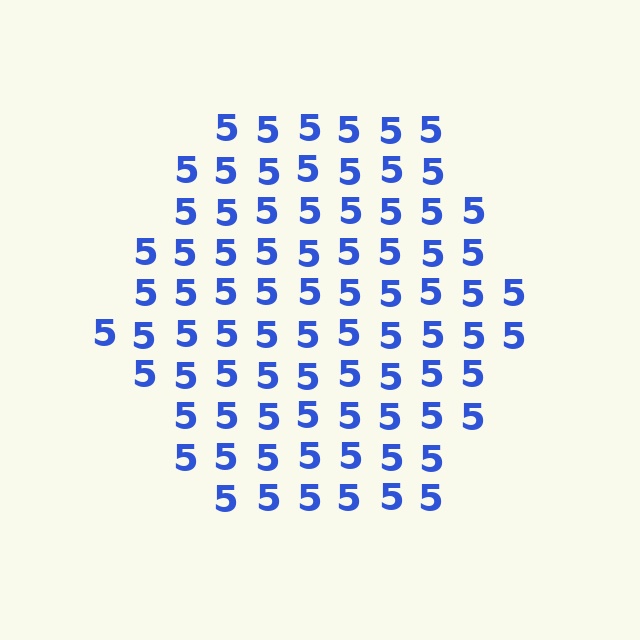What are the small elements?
The small elements are digit 5's.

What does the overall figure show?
The overall figure shows a hexagon.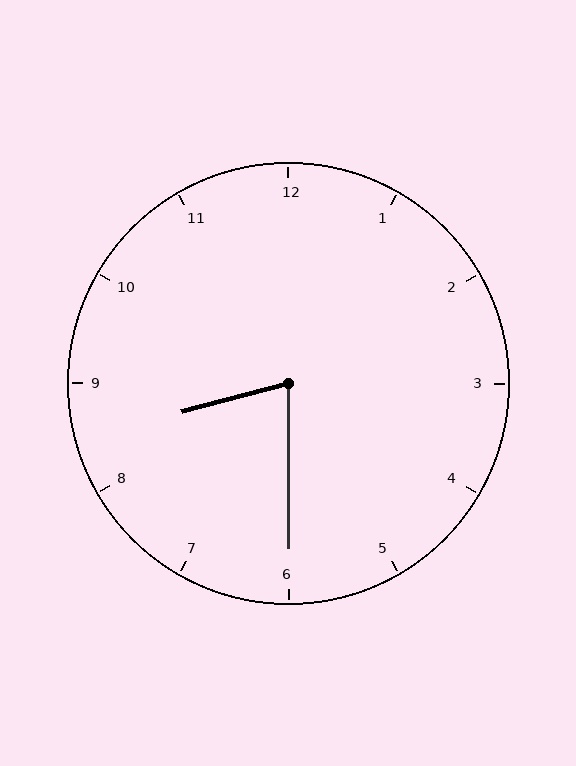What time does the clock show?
8:30.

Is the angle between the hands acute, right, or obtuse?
It is acute.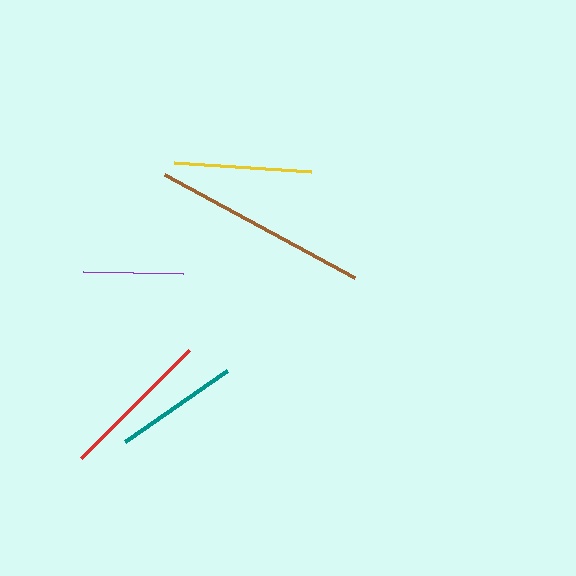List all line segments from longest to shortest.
From longest to shortest: brown, red, yellow, teal, purple.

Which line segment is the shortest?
The purple line is the shortest at approximately 100 pixels.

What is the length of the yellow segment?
The yellow segment is approximately 137 pixels long.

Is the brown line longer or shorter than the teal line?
The brown line is longer than the teal line.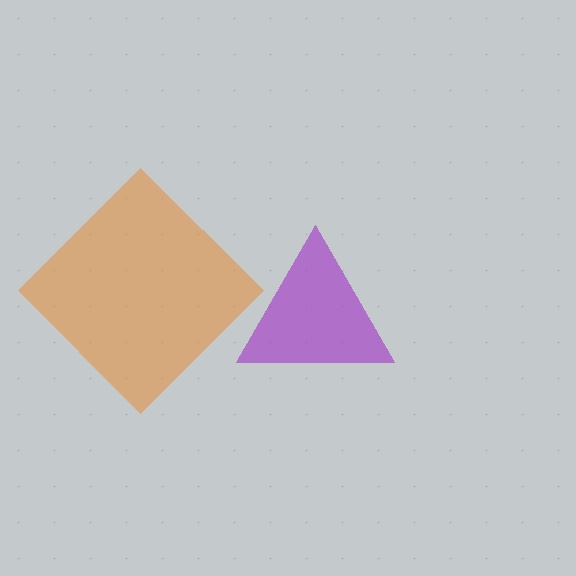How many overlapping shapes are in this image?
There are 2 overlapping shapes in the image.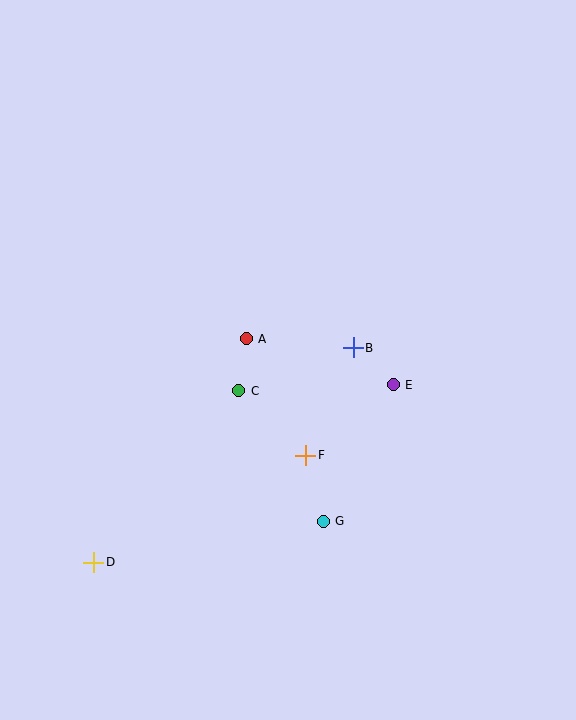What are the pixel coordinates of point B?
Point B is at (353, 348).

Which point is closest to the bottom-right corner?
Point G is closest to the bottom-right corner.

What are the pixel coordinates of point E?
Point E is at (393, 385).